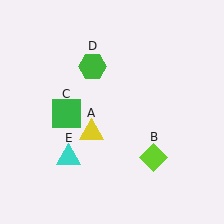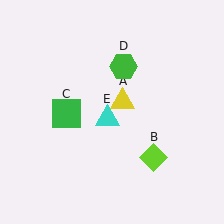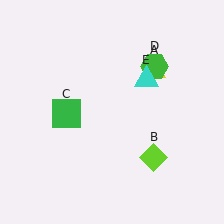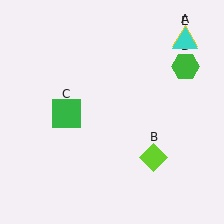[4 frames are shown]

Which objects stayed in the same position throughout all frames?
Lime diamond (object B) and green square (object C) remained stationary.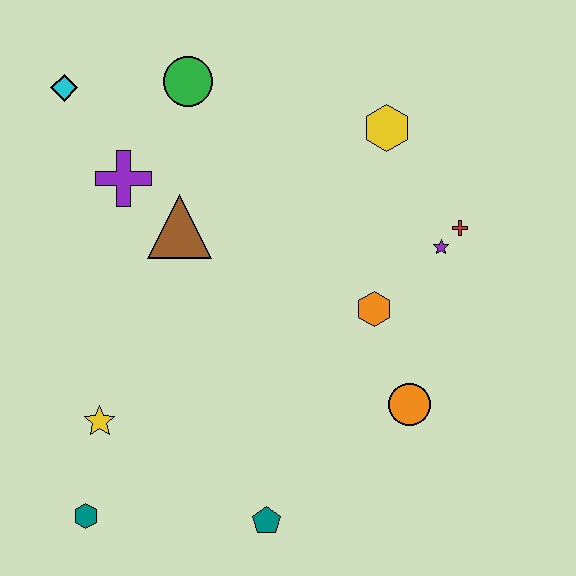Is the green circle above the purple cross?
Yes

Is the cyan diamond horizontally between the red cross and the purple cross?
No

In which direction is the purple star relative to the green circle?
The purple star is to the right of the green circle.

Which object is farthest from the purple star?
The teal hexagon is farthest from the purple star.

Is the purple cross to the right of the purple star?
No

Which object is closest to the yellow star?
The teal hexagon is closest to the yellow star.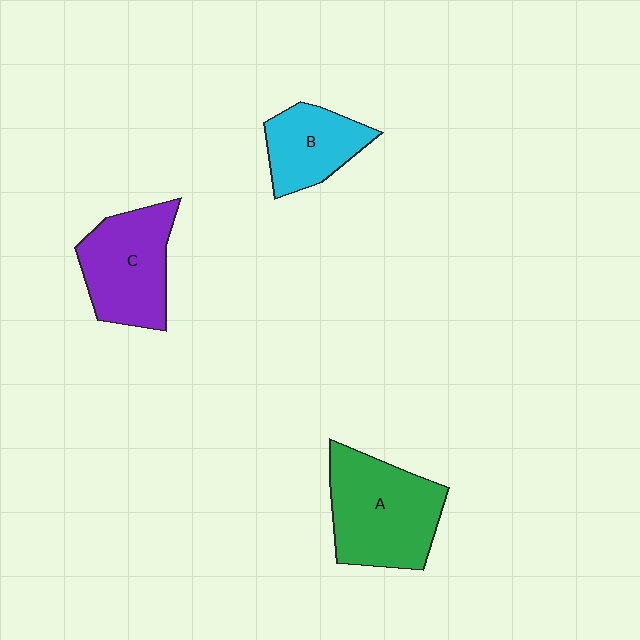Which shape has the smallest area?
Shape B (cyan).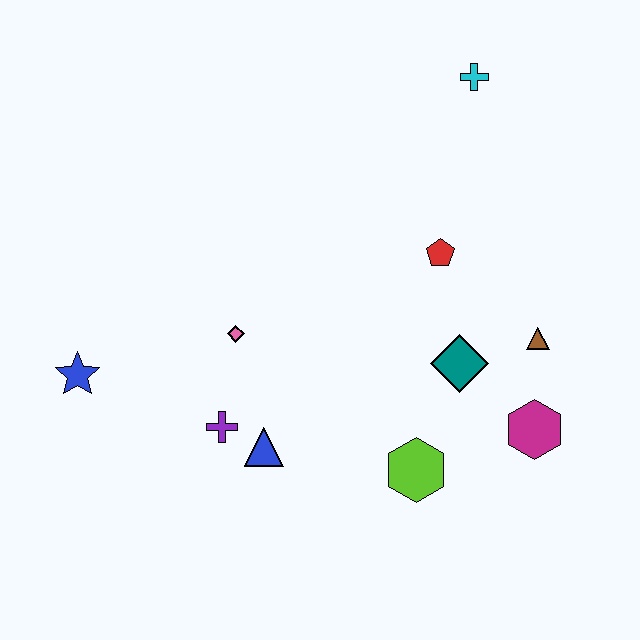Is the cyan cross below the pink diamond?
No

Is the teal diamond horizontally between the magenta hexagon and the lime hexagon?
Yes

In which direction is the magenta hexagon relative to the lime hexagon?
The magenta hexagon is to the right of the lime hexagon.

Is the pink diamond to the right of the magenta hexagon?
No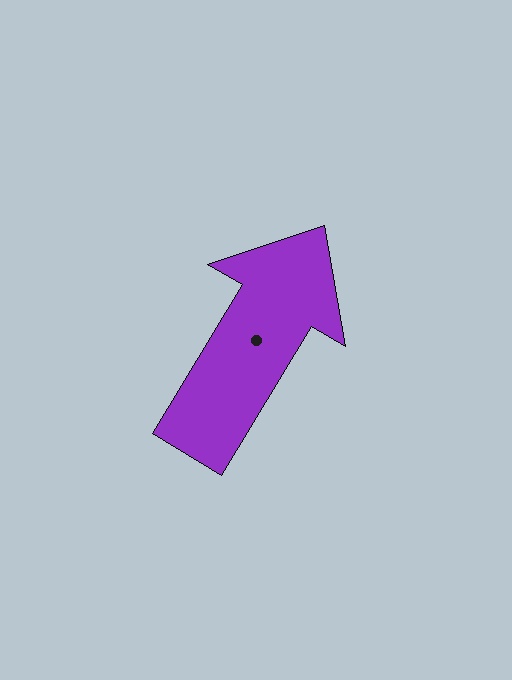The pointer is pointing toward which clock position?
Roughly 1 o'clock.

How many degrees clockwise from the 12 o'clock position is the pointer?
Approximately 31 degrees.